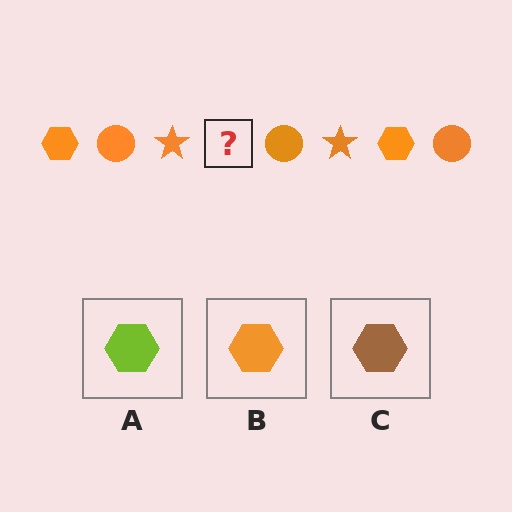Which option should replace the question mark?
Option B.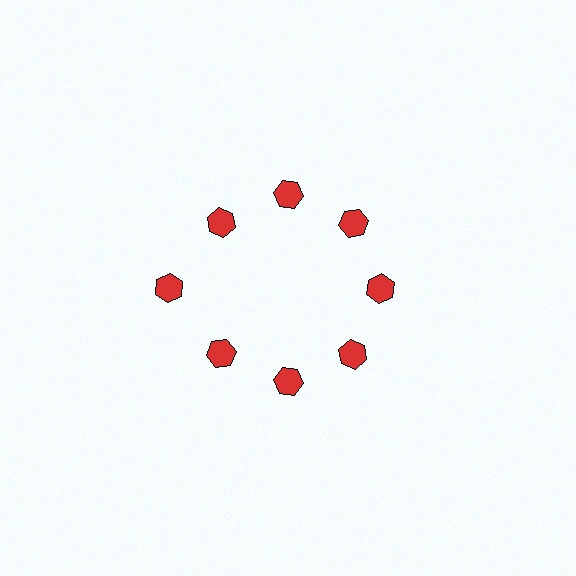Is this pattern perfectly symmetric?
No. The 8 red hexagons are arranged in a ring, but one element near the 9 o'clock position is pushed outward from the center, breaking the 8-fold rotational symmetry.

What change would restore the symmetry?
The symmetry would be restored by moving it inward, back onto the ring so that all 8 hexagons sit at equal angles and equal distance from the center.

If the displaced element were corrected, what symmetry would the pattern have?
It would have 8-fold rotational symmetry — the pattern would map onto itself every 45 degrees.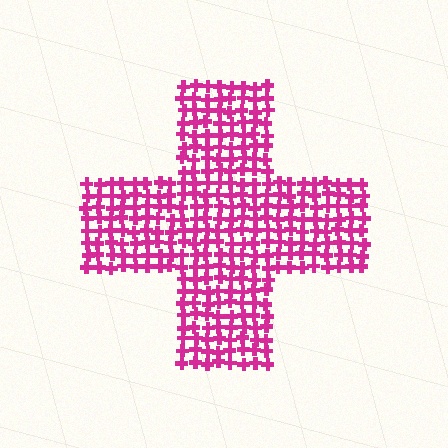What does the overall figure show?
The overall figure shows a cross.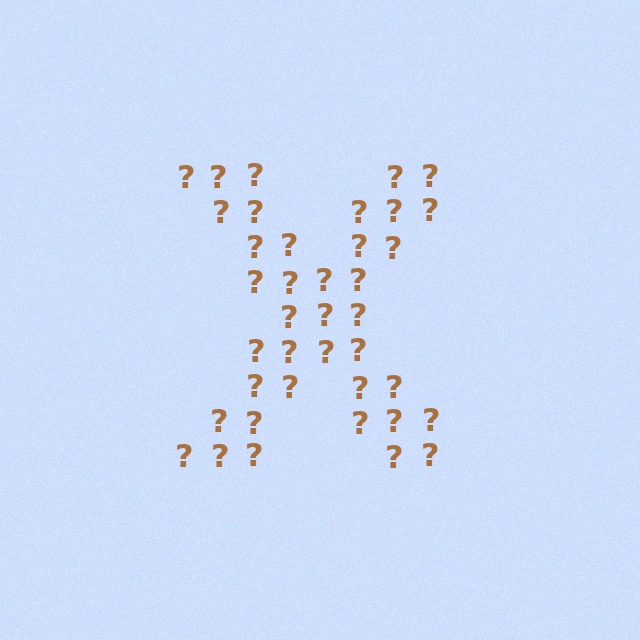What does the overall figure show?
The overall figure shows the letter X.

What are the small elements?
The small elements are question marks.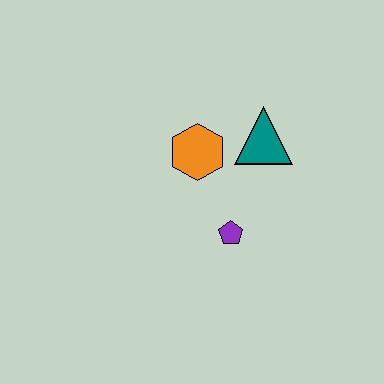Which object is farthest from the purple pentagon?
The teal triangle is farthest from the purple pentagon.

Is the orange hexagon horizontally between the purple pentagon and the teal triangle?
No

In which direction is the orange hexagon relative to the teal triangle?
The orange hexagon is to the left of the teal triangle.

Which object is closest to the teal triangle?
The orange hexagon is closest to the teal triangle.